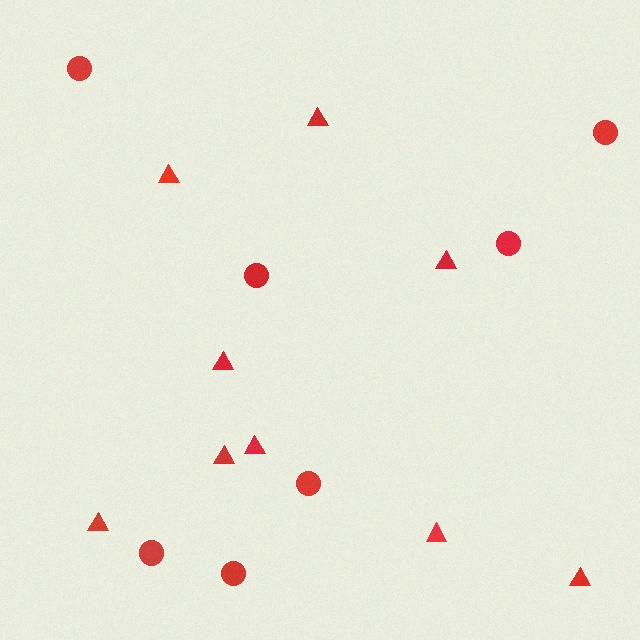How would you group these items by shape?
There are 2 groups: one group of triangles (9) and one group of circles (7).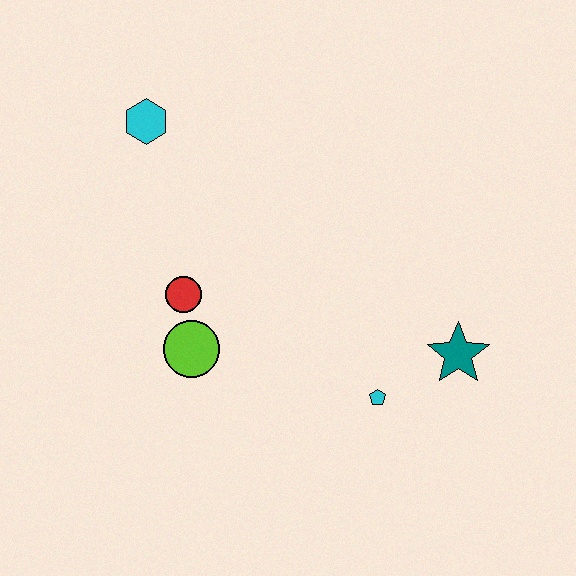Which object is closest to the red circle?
The lime circle is closest to the red circle.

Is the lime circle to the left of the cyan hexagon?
No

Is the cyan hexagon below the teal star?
No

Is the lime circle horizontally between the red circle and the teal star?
Yes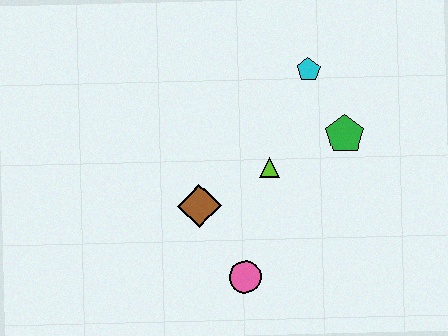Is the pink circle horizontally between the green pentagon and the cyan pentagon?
No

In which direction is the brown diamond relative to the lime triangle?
The brown diamond is to the left of the lime triangle.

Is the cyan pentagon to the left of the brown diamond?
No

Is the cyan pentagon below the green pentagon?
No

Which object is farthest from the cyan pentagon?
The pink circle is farthest from the cyan pentagon.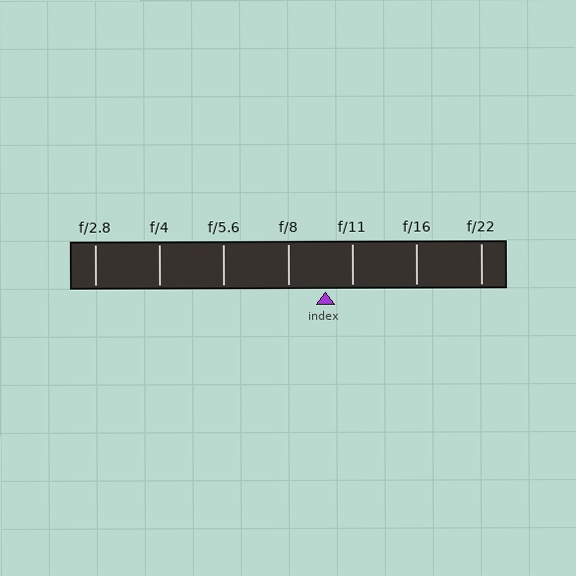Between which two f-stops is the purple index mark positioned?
The index mark is between f/8 and f/11.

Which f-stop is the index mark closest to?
The index mark is closest to f/11.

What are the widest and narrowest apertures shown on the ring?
The widest aperture shown is f/2.8 and the narrowest is f/22.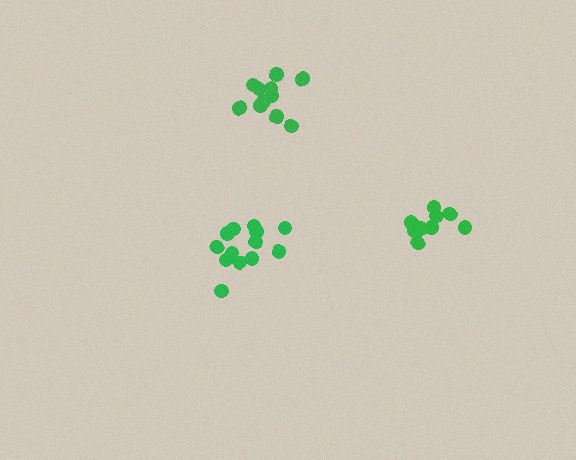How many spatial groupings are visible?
There are 3 spatial groupings.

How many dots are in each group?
Group 1: 14 dots, Group 2: 12 dots, Group 3: 11 dots (37 total).